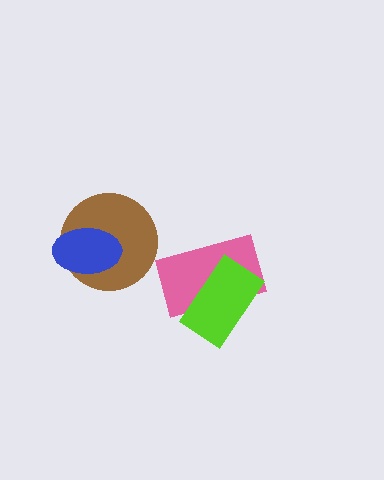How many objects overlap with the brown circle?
1 object overlaps with the brown circle.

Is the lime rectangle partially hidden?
No, no other shape covers it.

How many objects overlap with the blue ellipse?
1 object overlaps with the blue ellipse.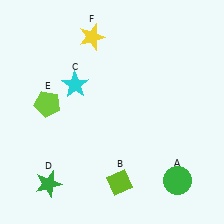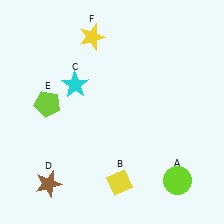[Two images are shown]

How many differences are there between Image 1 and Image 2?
There are 3 differences between the two images.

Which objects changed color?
A changed from green to lime. B changed from lime to yellow. D changed from green to brown.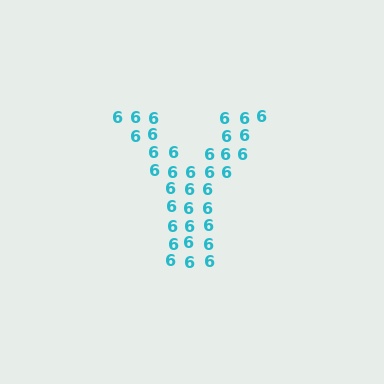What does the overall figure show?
The overall figure shows the letter Y.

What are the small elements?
The small elements are digit 6's.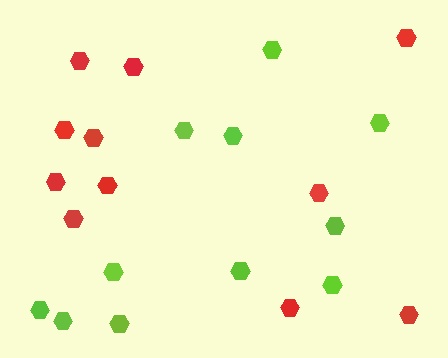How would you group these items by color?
There are 2 groups: one group of red hexagons (11) and one group of lime hexagons (11).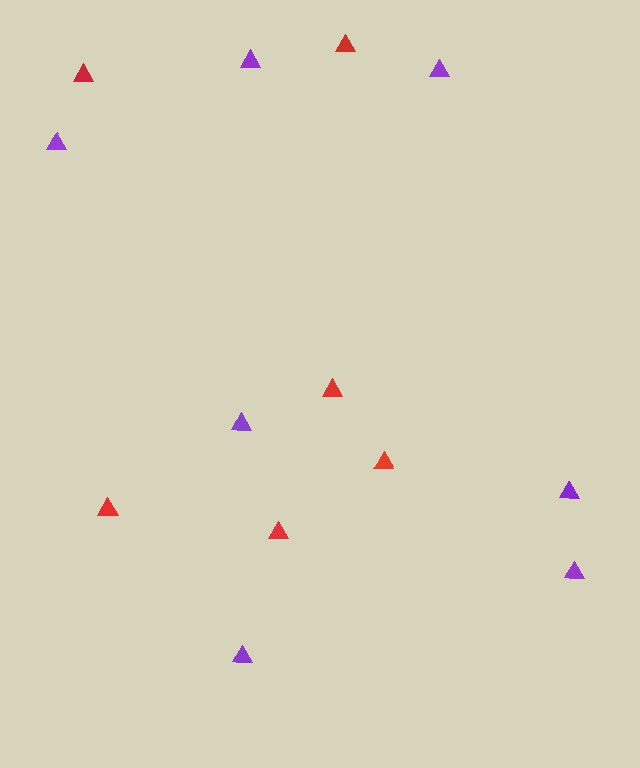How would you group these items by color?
There are 2 groups: one group of red triangles (6) and one group of purple triangles (7).